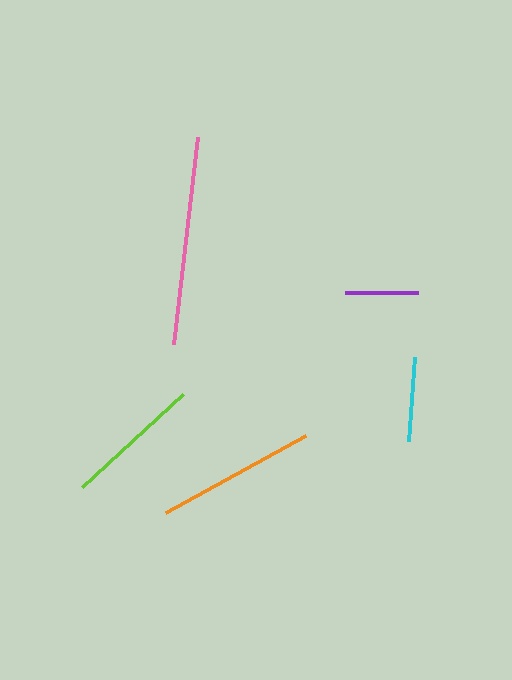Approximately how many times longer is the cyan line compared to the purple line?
The cyan line is approximately 1.2 times the length of the purple line.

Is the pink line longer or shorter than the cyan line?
The pink line is longer than the cyan line.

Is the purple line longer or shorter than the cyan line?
The cyan line is longer than the purple line.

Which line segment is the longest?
The pink line is the longest at approximately 209 pixels.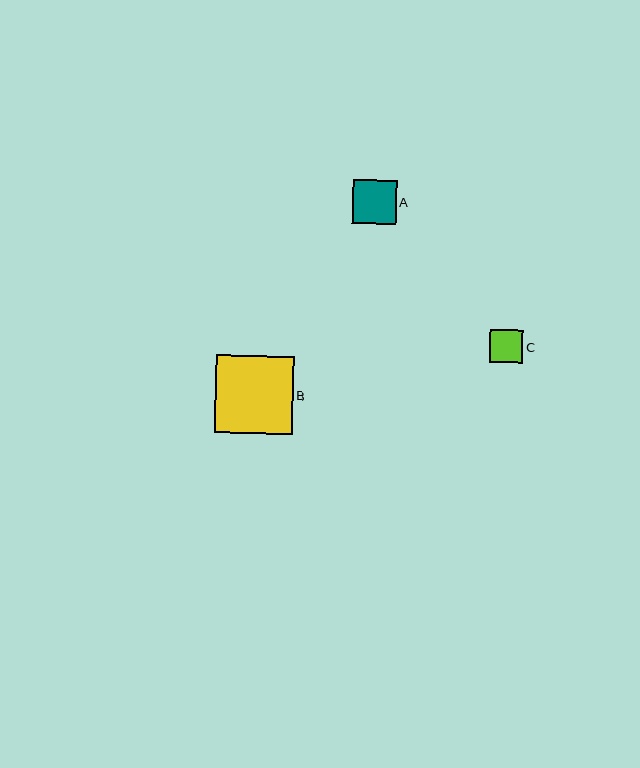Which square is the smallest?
Square C is the smallest with a size of approximately 33 pixels.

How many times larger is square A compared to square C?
Square A is approximately 1.3 times the size of square C.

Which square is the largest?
Square B is the largest with a size of approximately 78 pixels.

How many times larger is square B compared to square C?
Square B is approximately 2.3 times the size of square C.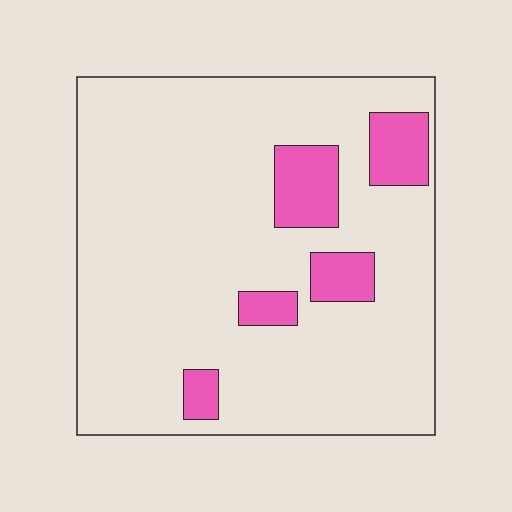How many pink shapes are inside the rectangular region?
5.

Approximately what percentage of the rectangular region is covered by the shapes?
Approximately 15%.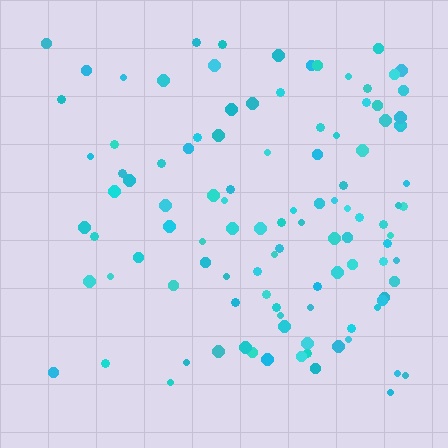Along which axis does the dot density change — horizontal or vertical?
Horizontal.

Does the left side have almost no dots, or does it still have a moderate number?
Still a moderate number, just noticeably fewer than the right.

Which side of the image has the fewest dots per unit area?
The left.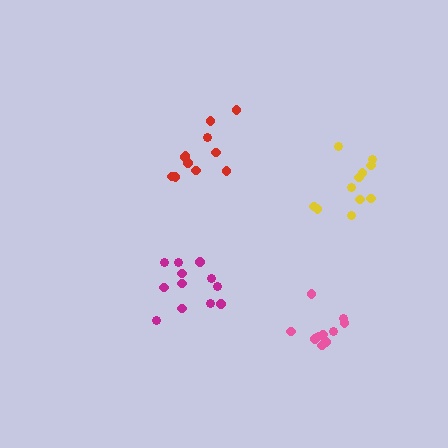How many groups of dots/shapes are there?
There are 4 groups.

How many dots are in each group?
Group 1: 11 dots, Group 2: 10 dots, Group 3: 11 dots, Group 4: 12 dots (44 total).